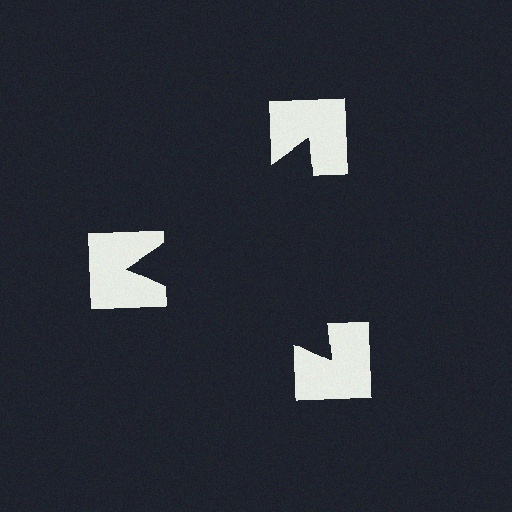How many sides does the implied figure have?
3 sides.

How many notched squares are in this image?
There are 3 — one at each vertex of the illusory triangle.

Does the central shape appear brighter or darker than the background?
It typically appears slightly darker than the background, even though no actual brightness change is drawn.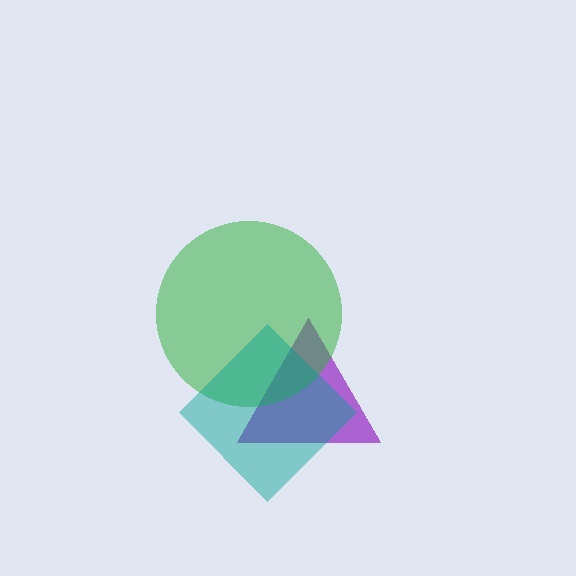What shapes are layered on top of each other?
The layered shapes are: a purple triangle, a green circle, a teal diamond.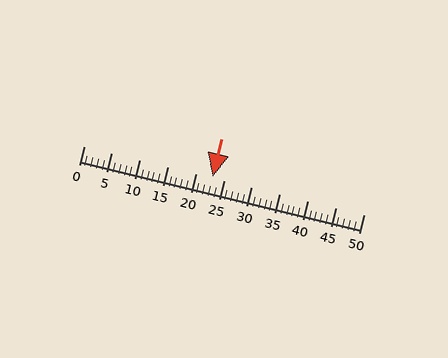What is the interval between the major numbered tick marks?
The major tick marks are spaced 5 units apart.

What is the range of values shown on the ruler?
The ruler shows values from 0 to 50.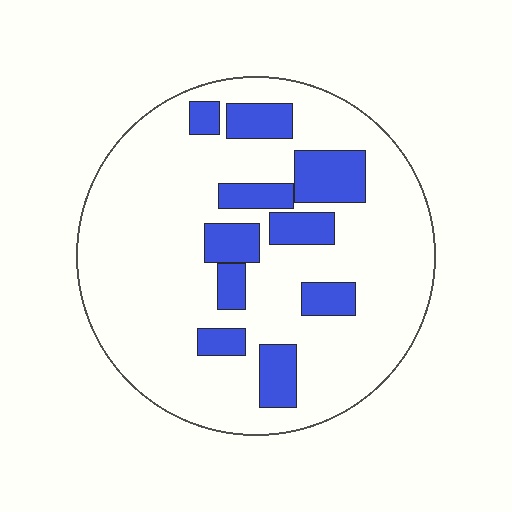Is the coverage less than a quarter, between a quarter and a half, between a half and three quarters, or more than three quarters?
Less than a quarter.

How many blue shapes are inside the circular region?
10.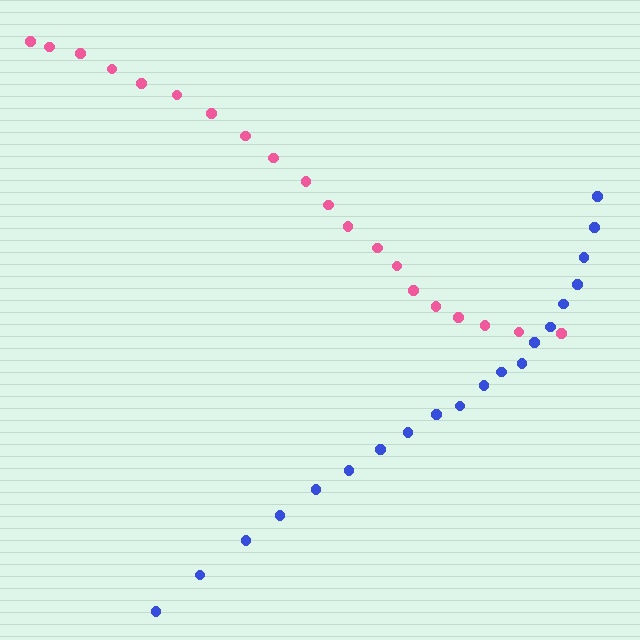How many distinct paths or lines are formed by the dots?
There are 2 distinct paths.